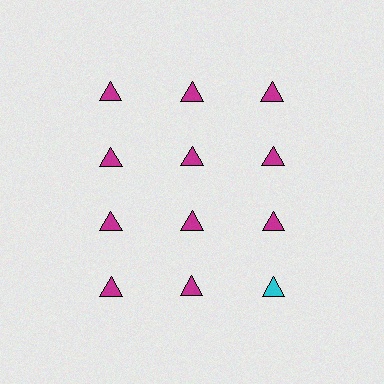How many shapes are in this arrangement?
There are 12 shapes arranged in a grid pattern.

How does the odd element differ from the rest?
It has a different color: cyan instead of magenta.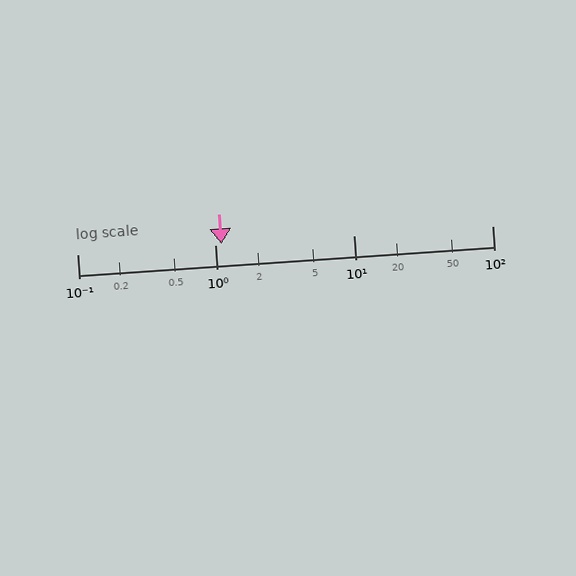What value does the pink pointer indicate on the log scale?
The pointer indicates approximately 1.1.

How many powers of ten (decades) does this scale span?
The scale spans 3 decades, from 0.1 to 100.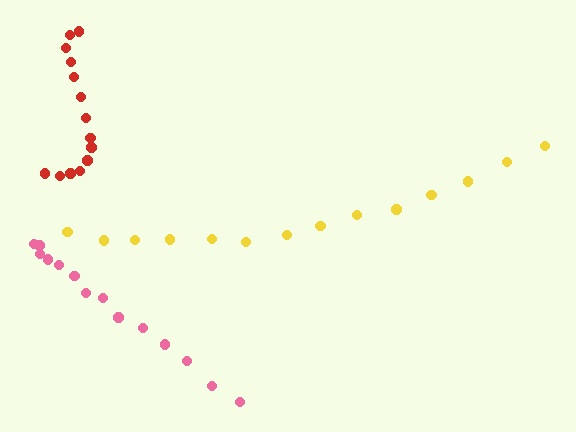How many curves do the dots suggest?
There are 3 distinct paths.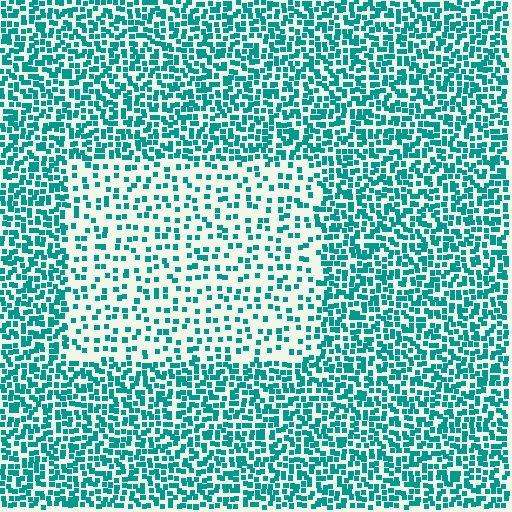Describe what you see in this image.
The image contains small teal elements arranged at two different densities. A rectangle-shaped region is visible where the elements are less densely packed than the surrounding area.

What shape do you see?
I see a rectangle.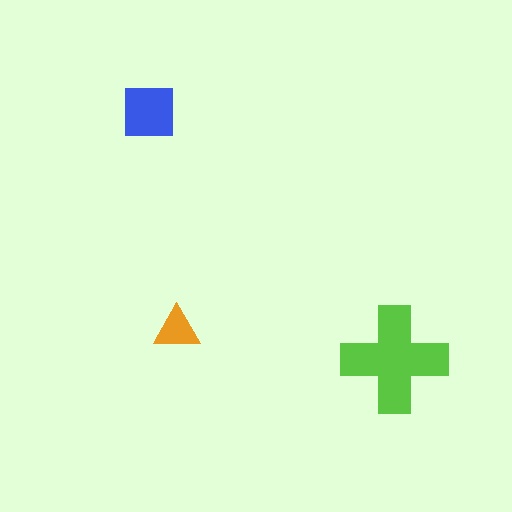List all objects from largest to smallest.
The lime cross, the blue square, the orange triangle.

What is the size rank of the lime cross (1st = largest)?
1st.